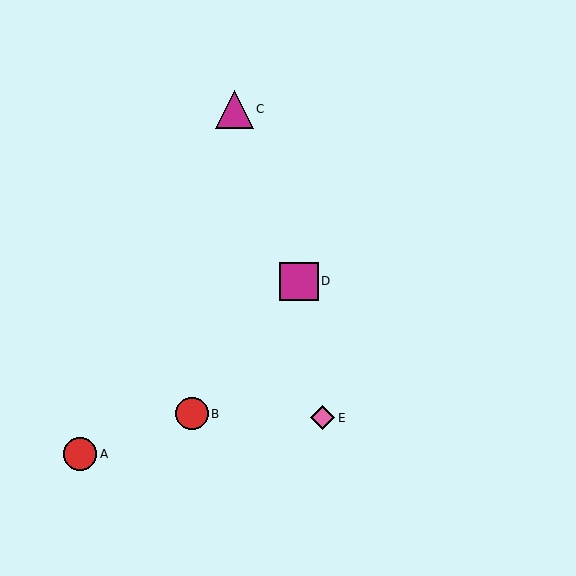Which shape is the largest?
The magenta square (labeled D) is the largest.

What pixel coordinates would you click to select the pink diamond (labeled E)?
Click at (322, 418) to select the pink diamond E.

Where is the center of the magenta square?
The center of the magenta square is at (299, 281).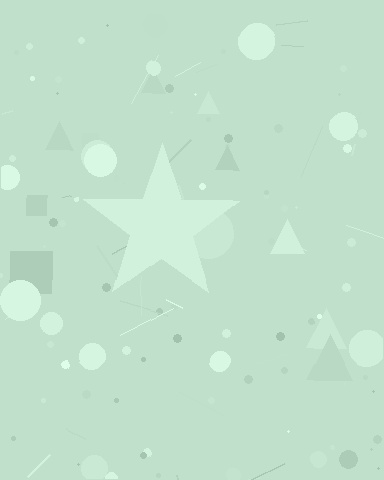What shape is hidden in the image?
A star is hidden in the image.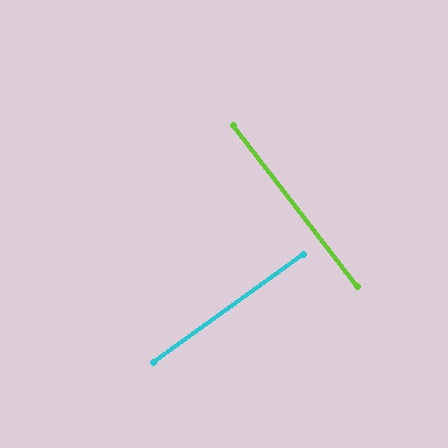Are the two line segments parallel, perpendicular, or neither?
Perpendicular — they meet at approximately 88°.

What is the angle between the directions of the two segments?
Approximately 88 degrees.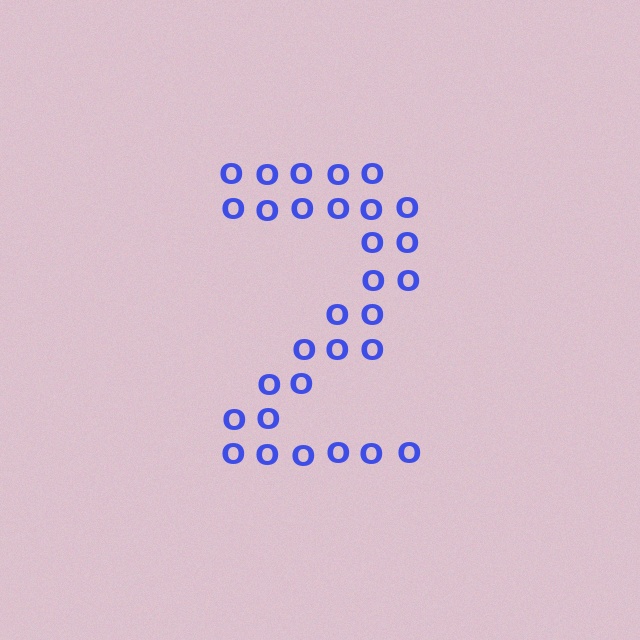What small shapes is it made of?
It is made of small letter O's.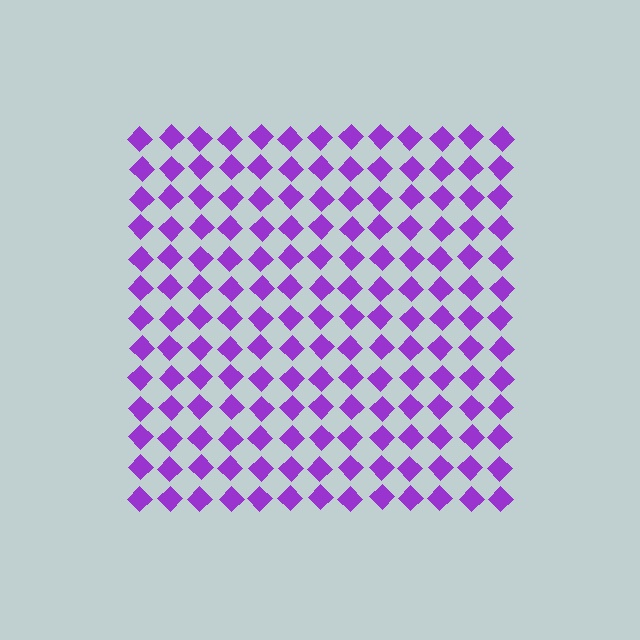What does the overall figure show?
The overall figure shows a square.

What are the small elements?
The small elements are diamonds.